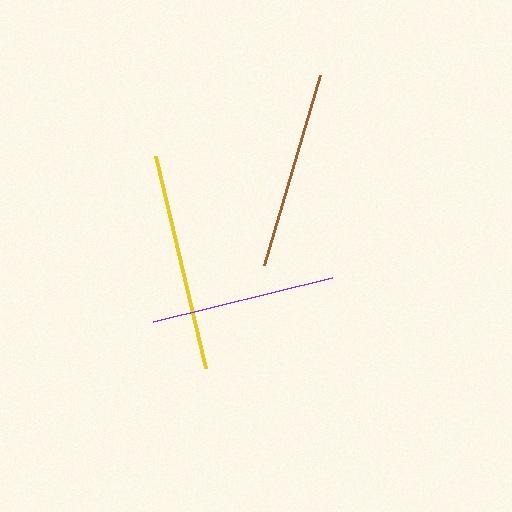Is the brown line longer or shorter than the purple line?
The brown line is longer than the purple line.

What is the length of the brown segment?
The brown segment is approximately 198 pixels long.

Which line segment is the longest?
The yellow line is the longest at approximately 218 pixels.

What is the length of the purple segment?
The purple segment is approximately 184 pixels long.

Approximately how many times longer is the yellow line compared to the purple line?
The yellow line is approximately 1.2 times the length of the purple line.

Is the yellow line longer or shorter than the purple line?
The yellow line is longer than the purple line.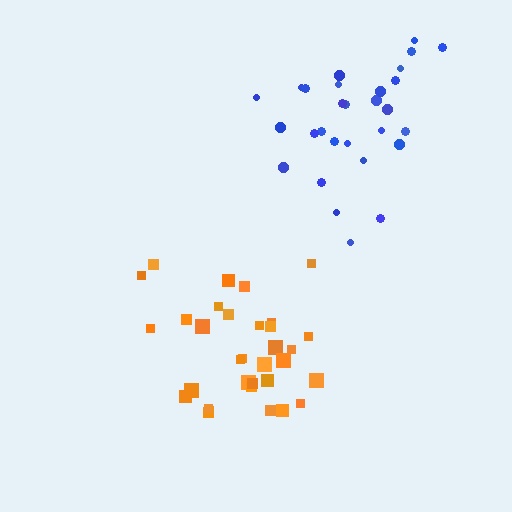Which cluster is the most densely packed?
Orange.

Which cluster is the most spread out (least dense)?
Blue.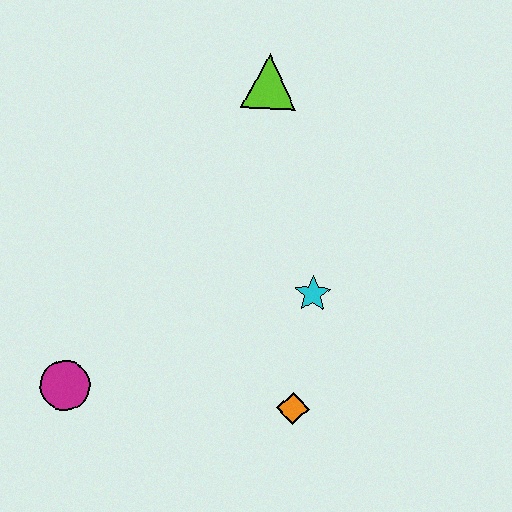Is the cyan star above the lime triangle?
No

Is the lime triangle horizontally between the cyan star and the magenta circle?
Yes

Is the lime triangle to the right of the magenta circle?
Yes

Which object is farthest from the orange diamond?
The lime triangle is farthest from the orange diamond.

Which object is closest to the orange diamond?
The cyan star is closest to the orange diamond.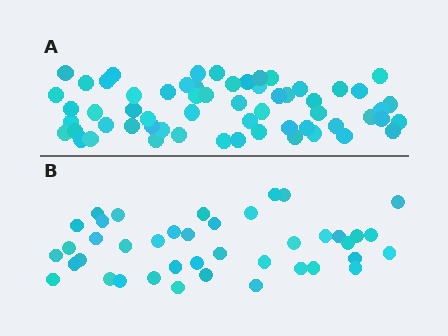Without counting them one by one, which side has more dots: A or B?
Region A (the top region) has more dots.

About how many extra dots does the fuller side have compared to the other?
Region A has approximately 20 more dots than region B.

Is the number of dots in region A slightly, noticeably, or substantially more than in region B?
Region A has substantially more. The ratio is roughly 1.5 to 1.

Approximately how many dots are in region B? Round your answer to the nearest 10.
About 40 dots. (The exact count is 41, which rounds to 40.)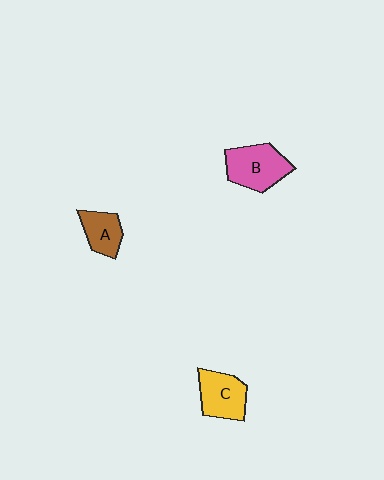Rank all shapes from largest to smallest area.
From largest to smallest: B (pink), C (yellow), A (brown).